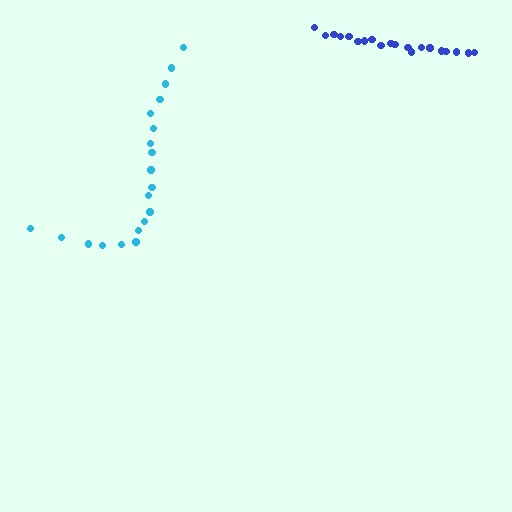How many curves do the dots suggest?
There are 2 distinct paths.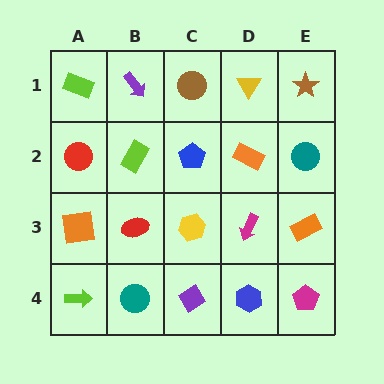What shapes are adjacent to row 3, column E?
A teal circle (row 2, column E), a magenta pentagon (row 4, column E), a magenta arrow (row 3, column D).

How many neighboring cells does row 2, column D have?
4.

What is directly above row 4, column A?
An orange square.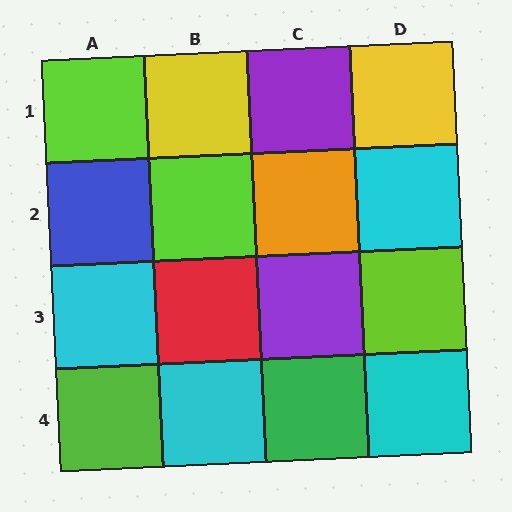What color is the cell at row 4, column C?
Green.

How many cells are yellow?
2 cells are yellow.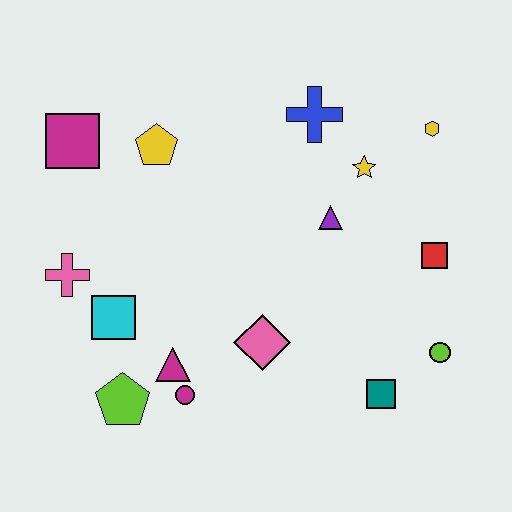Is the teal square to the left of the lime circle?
Yes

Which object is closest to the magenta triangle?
The magenta circle is closest to the magenta triangle.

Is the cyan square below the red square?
Yes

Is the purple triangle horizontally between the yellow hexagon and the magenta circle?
Yes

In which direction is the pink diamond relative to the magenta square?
The pink diamond is below the magenta square.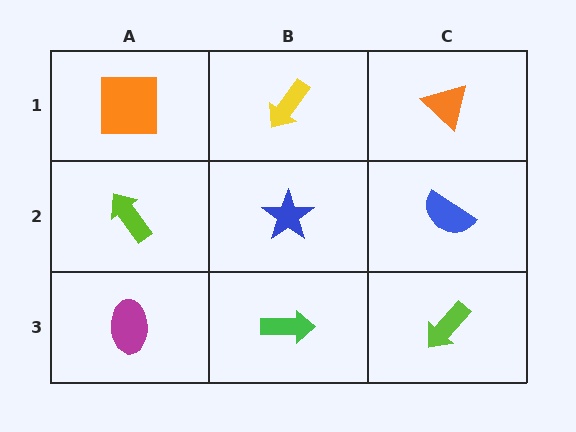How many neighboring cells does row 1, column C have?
2.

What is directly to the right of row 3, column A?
A green arrow.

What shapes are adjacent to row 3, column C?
A blue semicircle (row 2, column C), a green arrow (row 3, column B).